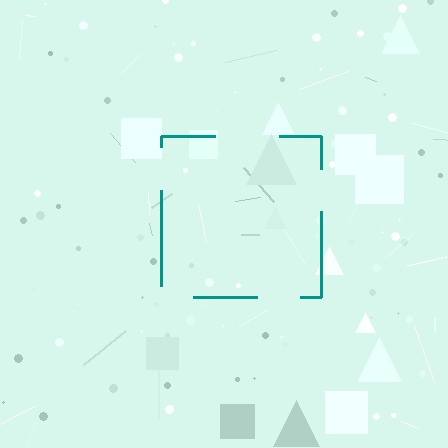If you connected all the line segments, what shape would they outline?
They would outline a square.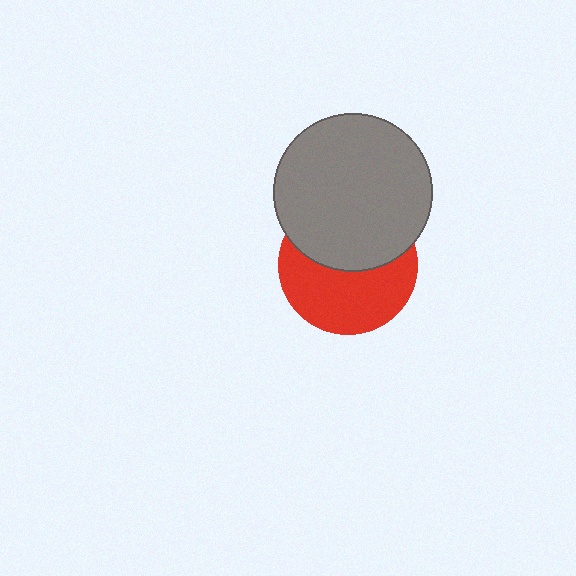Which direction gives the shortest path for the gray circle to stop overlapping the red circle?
Moving up gives the shortest separation.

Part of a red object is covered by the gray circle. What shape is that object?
It is a circle.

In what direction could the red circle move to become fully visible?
The red circle could move down. That would shift it out from behind the gray circle entirely.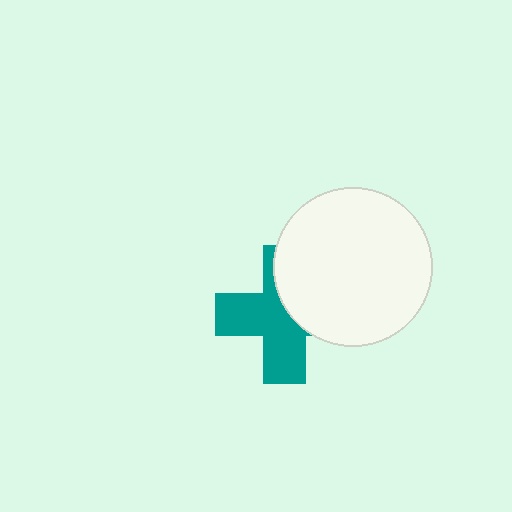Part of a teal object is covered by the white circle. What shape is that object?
It is a cross.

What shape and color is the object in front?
The object in front is a white circle.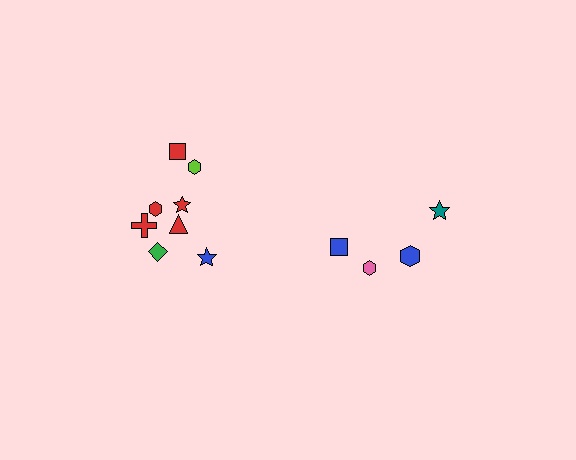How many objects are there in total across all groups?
There are 12 objects.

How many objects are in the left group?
There are 8 objects.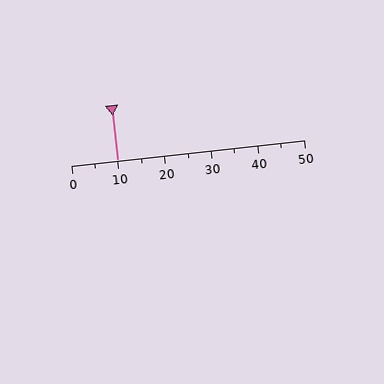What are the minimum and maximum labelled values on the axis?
The axis runs from 0 to 50.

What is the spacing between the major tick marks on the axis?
The major ticks are spaced 10 apart.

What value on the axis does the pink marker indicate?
The marker indicates approximately 10.